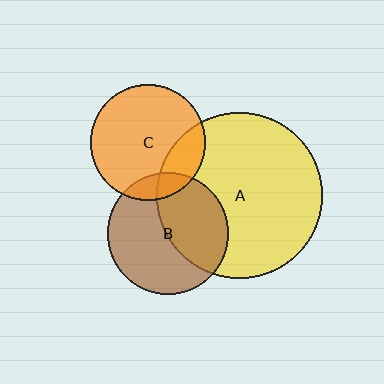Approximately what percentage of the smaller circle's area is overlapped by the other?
Approximately 10%.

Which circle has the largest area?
Circle A (yellow).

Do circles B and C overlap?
Yes.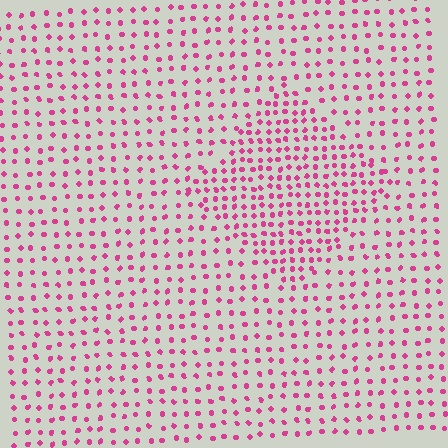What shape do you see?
I see a diamond.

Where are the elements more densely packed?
The elements are more densely packed inside the diamond boundary.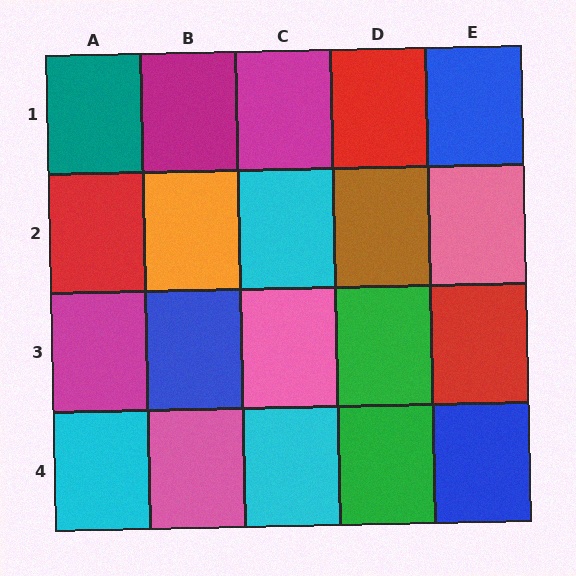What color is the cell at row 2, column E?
Pink.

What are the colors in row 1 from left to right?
Teal, magenta, magenta, red, blue.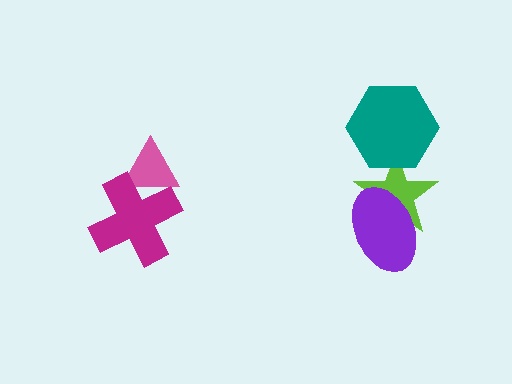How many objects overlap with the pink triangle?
1 object overlaps with the pink triangle.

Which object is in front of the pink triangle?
The magenta cross is in front of the pink triangle.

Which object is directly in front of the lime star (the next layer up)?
The purple ellipse is directly in front of the lime star.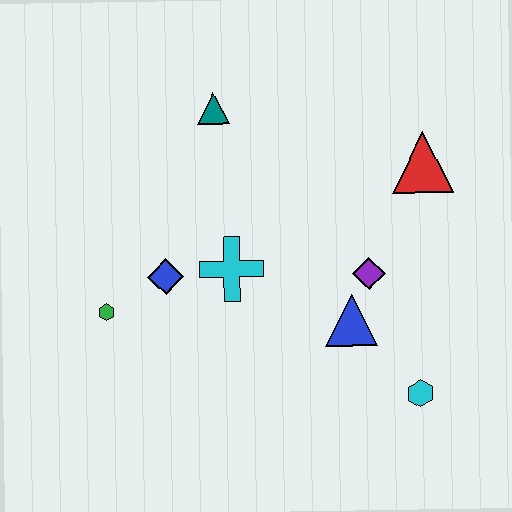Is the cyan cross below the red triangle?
Yes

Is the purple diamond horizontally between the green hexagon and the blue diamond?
No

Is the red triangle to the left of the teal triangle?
No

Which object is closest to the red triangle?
The purple diamond is closest to the red triangle.